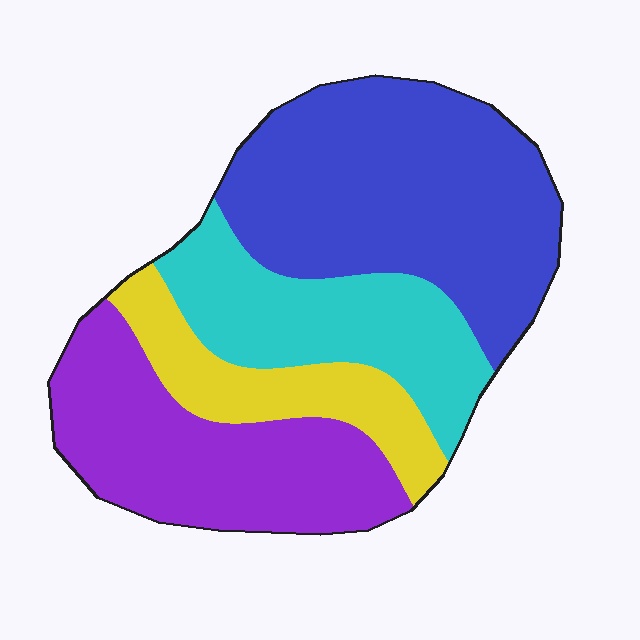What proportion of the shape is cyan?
Cyan covers roughly 20% of the shape.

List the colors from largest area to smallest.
From largest to smallest: blue, purple, cyan, yellow.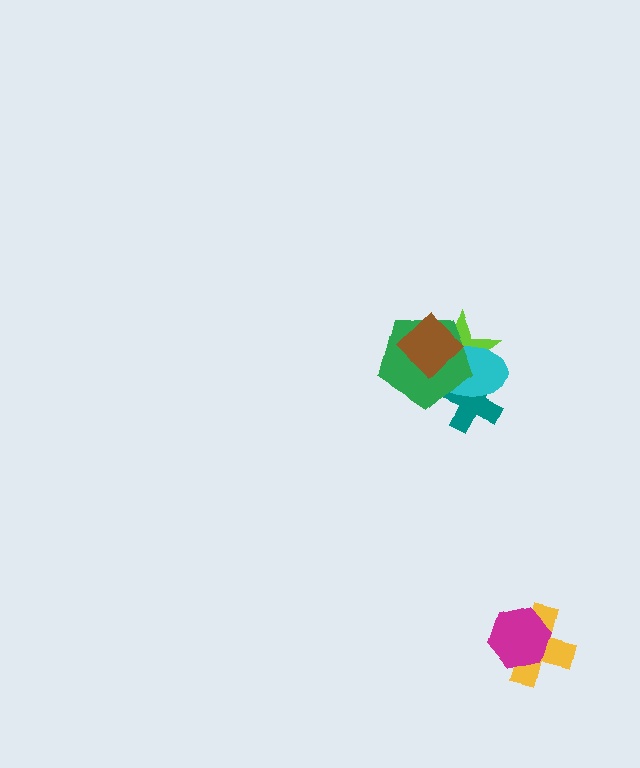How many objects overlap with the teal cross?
3 objects overlap with the teal cross.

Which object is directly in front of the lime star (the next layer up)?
The cyan ellipse is directly in front of the lime star.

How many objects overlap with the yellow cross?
1 object overlaps with the yellow cross.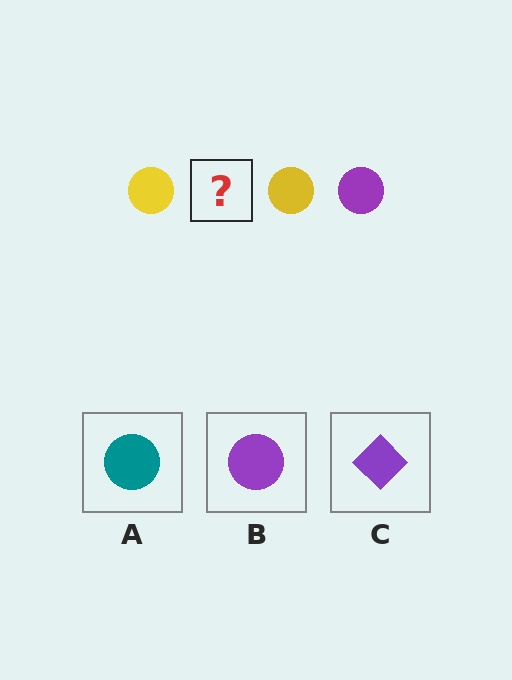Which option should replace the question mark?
Option B.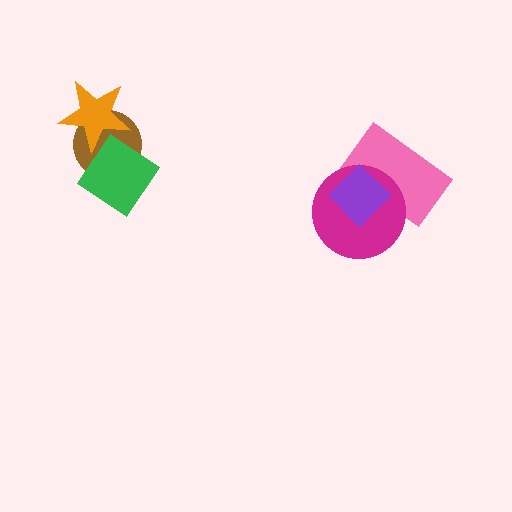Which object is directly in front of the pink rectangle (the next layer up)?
The magenta circle is directly in front of the pink rectangle.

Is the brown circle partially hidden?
Yes, it is partially covered by another shape.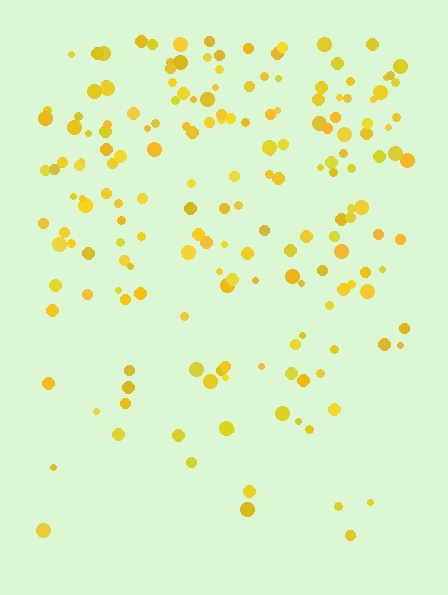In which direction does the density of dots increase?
From bottom to top, with the top side densest.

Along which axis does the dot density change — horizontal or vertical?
Vertical.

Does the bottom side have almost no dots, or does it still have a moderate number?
Still a moderate number, just noticeably fewer than the top.